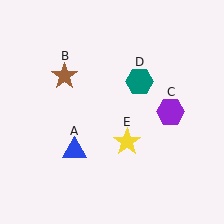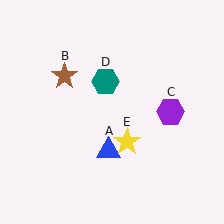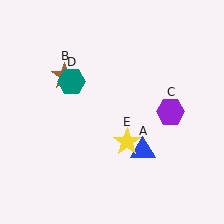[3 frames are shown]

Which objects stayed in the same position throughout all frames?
Brown star (object B) and purple hexagon (object C) and yellow star (object E) remained stationary.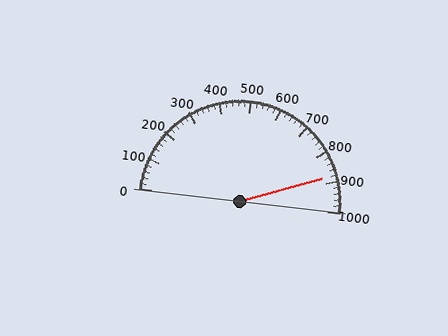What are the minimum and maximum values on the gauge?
The gauge ranges from 0 to 1000.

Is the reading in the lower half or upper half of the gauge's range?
The reading is in the upper half of the range (0 to 1000).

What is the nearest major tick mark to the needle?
The nearest major tick mark is 900.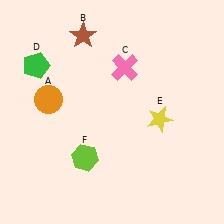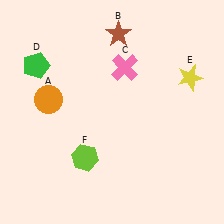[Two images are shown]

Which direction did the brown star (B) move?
The brown star (B) moved right.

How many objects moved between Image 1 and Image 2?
2 objects moved between the two images.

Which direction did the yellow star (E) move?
The yellow star (E) moved up.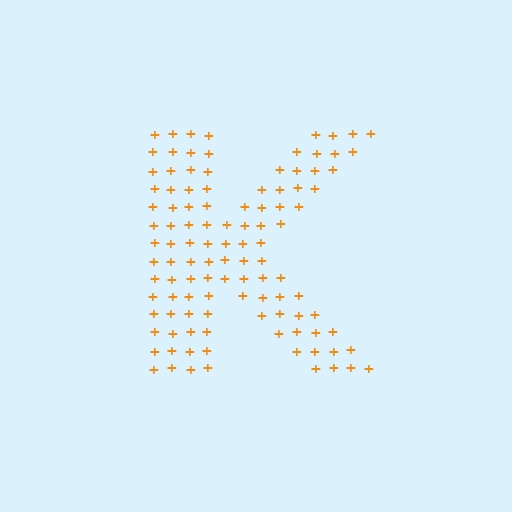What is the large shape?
The large shape is the letter K.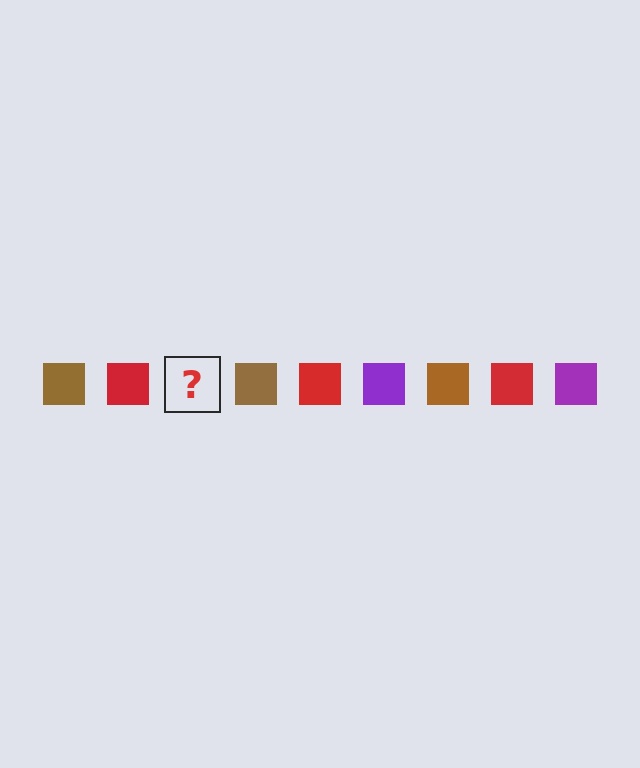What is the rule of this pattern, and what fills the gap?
The rule is that the pattern cycles through brown, red, purple squares. The gap should be filled with a purple square.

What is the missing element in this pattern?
The missing element is a purple square.